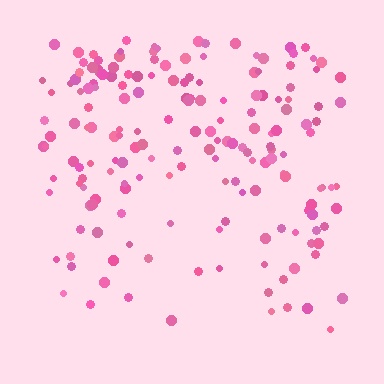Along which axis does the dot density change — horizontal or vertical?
Vertical.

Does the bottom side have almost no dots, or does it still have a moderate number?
Still a moderate number, just noticeably fewer than the top.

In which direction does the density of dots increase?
From bottom to top, with the top side densest.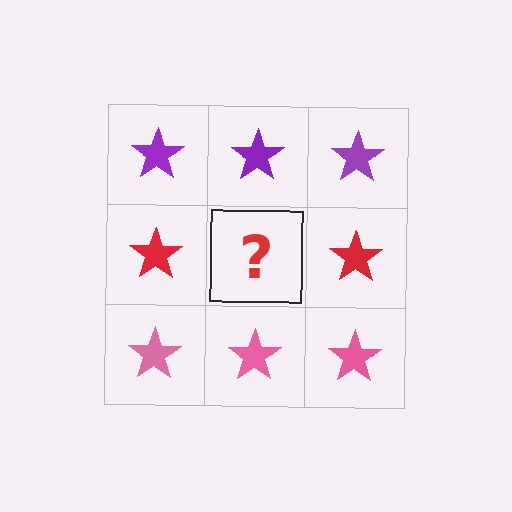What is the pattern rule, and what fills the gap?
The rule is that each row has a consistent color. The gap should be filled with a red star.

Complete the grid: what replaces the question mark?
The question mark should be replaced with a red star.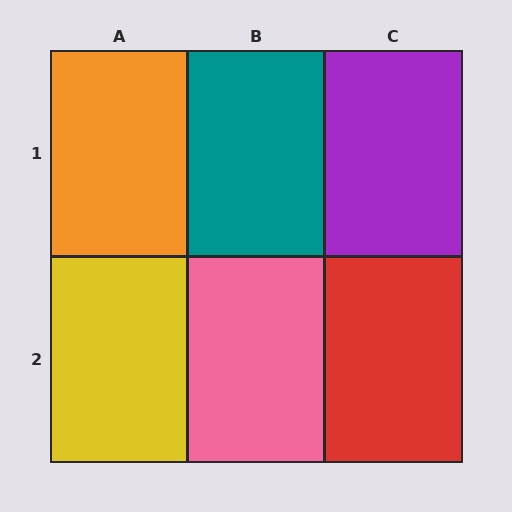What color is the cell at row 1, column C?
Purple.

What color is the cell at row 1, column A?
Orange.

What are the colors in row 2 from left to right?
Yellow, pink, red.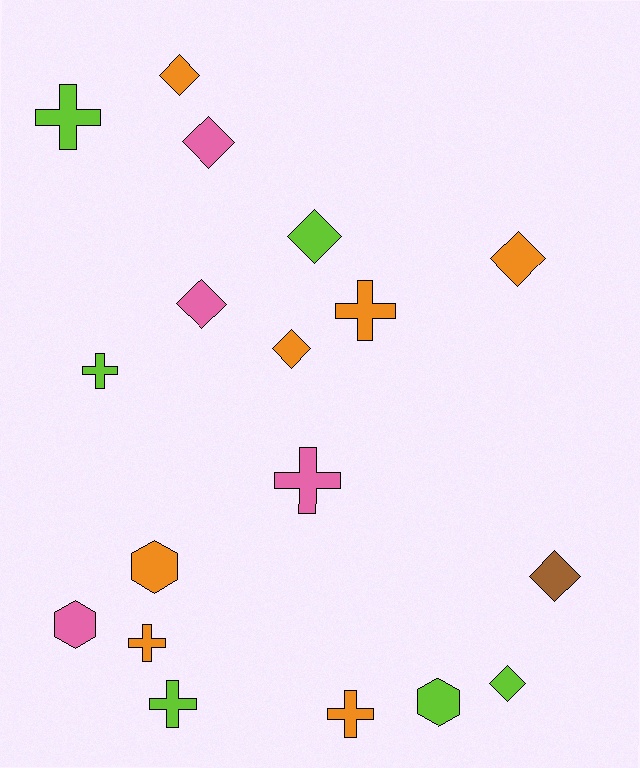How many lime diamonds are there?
There are 2 lime diamonds.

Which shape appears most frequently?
Diamond, with 8 objects.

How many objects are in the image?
There are 18 objects.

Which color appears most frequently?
Orange, with 7 objects.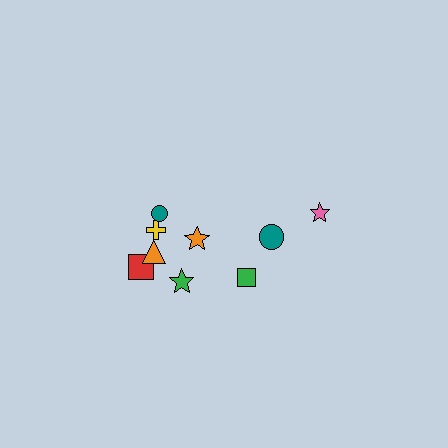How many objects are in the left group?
There are 6 objects.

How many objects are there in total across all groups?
There are 9 objects.